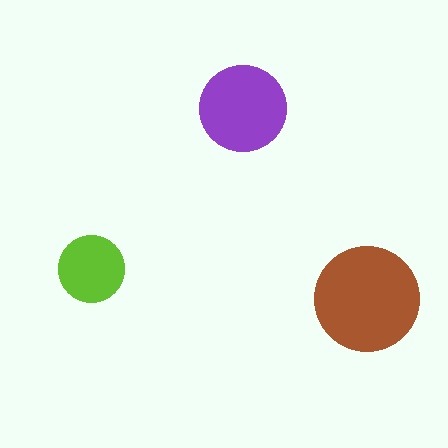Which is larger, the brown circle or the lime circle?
The brown one.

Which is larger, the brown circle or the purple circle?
The brown one.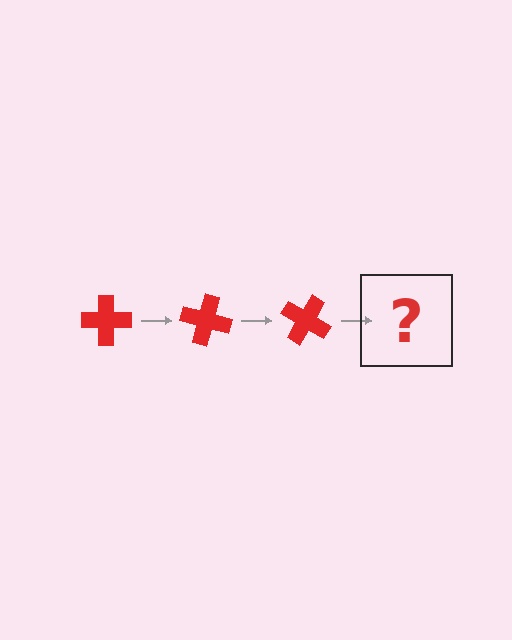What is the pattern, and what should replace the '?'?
The pattern is that the cross rotates 15 degrees each step. The '?' should be a red cross rotated 45 degrees.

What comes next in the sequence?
The next element should be a red cross rotated 45 degrees.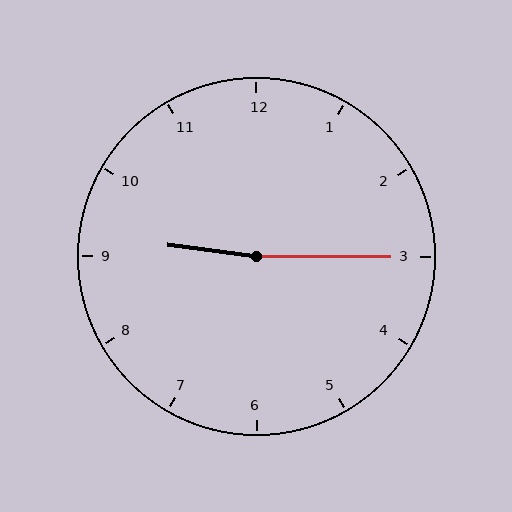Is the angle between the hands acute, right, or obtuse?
It is obtuse.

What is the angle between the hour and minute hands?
Approximately 172 degrees.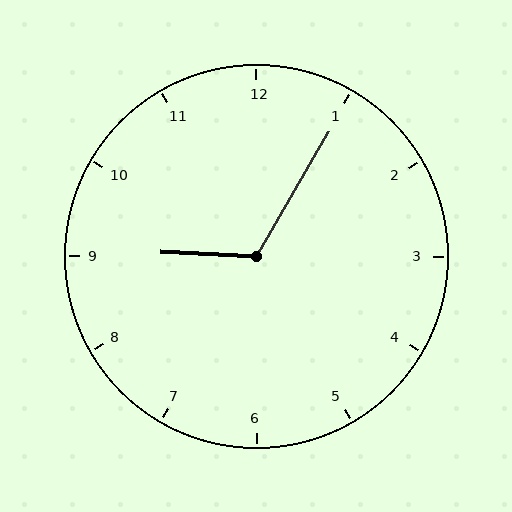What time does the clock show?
9:05.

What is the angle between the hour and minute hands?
Approximately 118 degrees.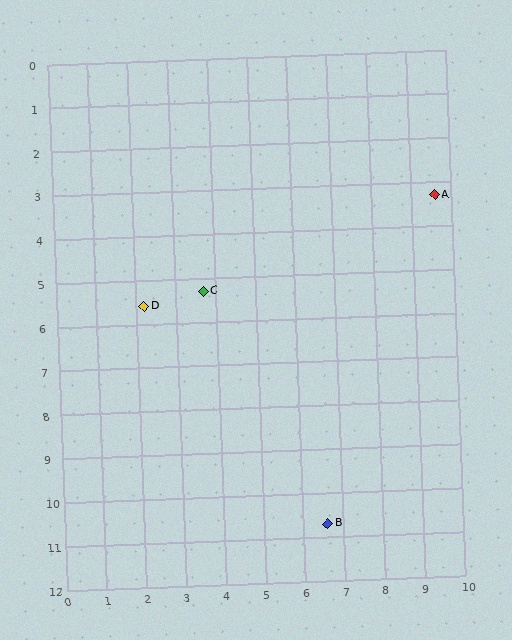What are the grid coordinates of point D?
Point D is at approximately (2.2, 5.6).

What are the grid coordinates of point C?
Point C is at approximately (3.7, 5.3).